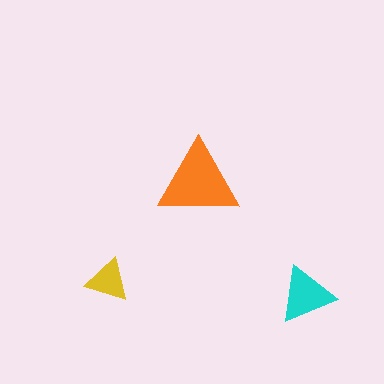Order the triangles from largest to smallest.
the orange one, the cyan one, the yellow one.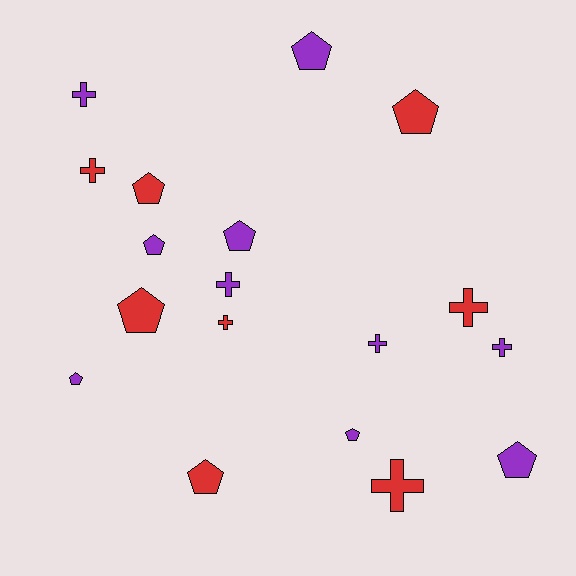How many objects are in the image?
There are 18 objects.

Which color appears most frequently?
Purple, with 10 objects.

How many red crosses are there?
There are 4 red crosses.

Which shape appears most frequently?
Pentagon, with 10 objects.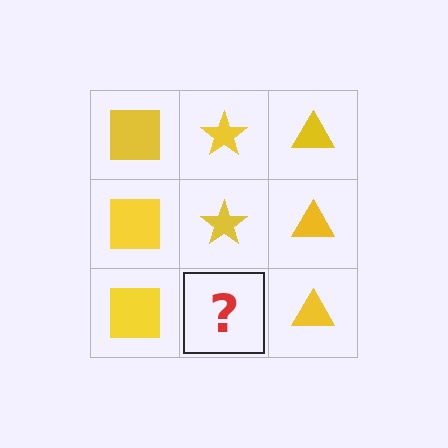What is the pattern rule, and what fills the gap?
The rule is that each column has a consistent shape. The gap should be filled with a yellow star.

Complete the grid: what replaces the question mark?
The question mark should be replaced with a yellow star.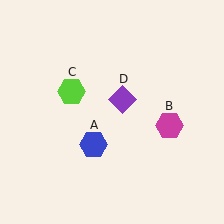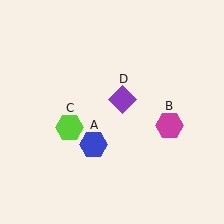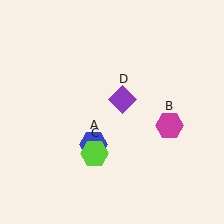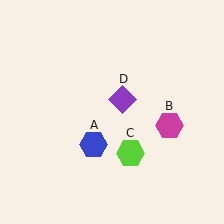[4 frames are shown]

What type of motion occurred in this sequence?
The lime hexagon (object C) rotated counterclockwise around the center of the scene.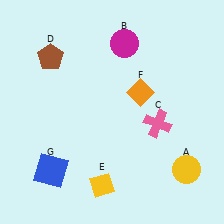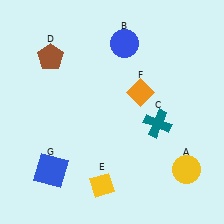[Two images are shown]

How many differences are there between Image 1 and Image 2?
There are 2 differences between the two images.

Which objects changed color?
B changed from magenta to blue. C changed from pink to teal.